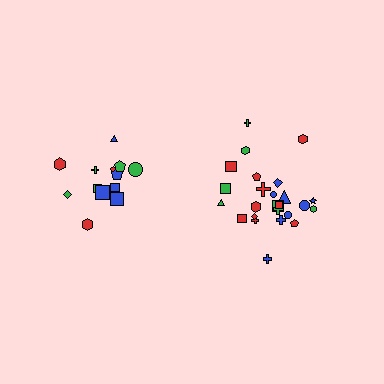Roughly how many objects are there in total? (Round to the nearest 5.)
Roughly 40 objects in total.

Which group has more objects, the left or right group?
The right group.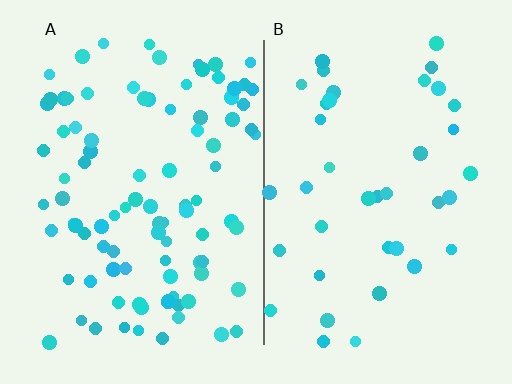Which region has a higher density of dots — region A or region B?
A (the left).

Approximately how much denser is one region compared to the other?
Approximately 2.4× — region A over region B.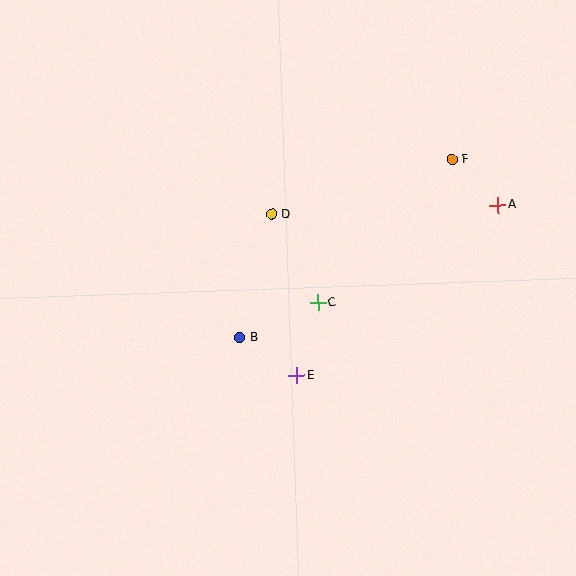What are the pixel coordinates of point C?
Point C is at (318, 303).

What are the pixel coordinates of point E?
Point E is at (297, 375).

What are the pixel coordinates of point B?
Point B is at (240, 338).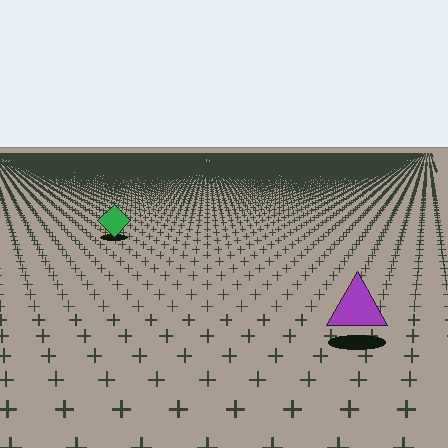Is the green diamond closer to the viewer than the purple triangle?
No. The purple triangle is closer — you can tell from the texture gradient: the ground texture is coarser near it.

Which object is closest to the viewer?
The purple triangle is closest. The texture marks near it are larger and more spread out.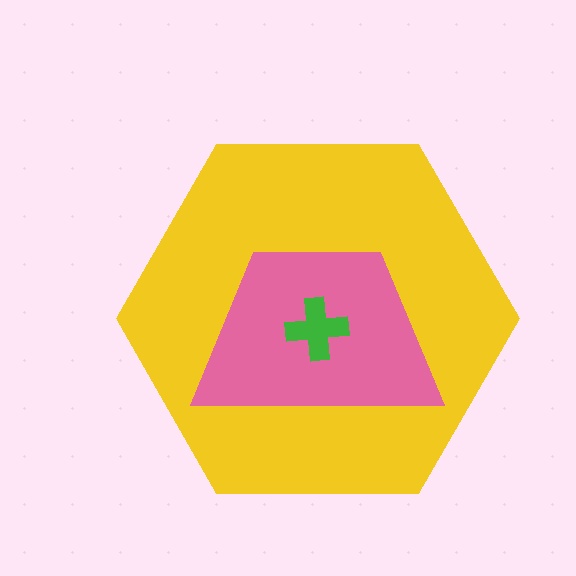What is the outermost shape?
The yellow hexagon.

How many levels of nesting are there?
3.